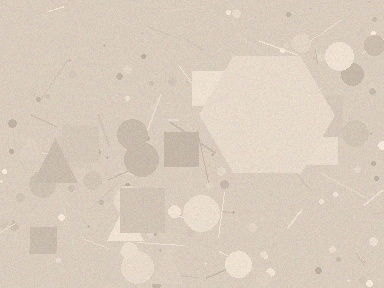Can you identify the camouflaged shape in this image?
The camouflaged shape is a hexagon.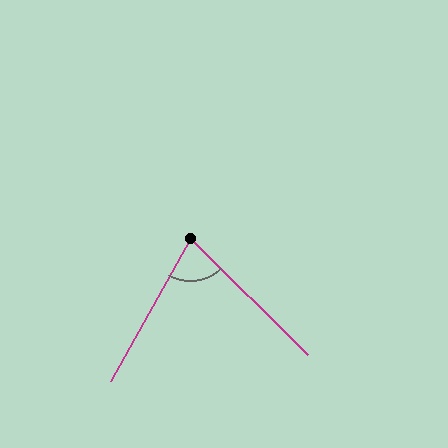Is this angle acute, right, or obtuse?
It is acute.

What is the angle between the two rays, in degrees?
Approximately 74 degrees.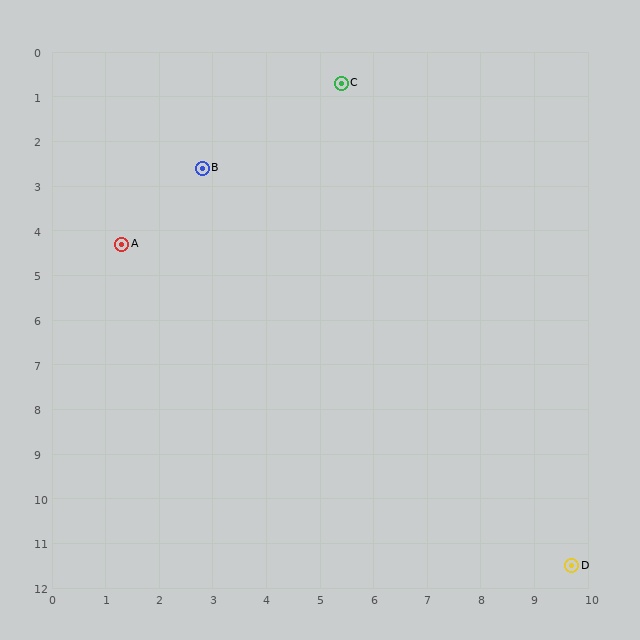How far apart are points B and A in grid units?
Points B and A are about 2.3 grid units apart.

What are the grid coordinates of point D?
Point D is at approximately (9.7, 11.5).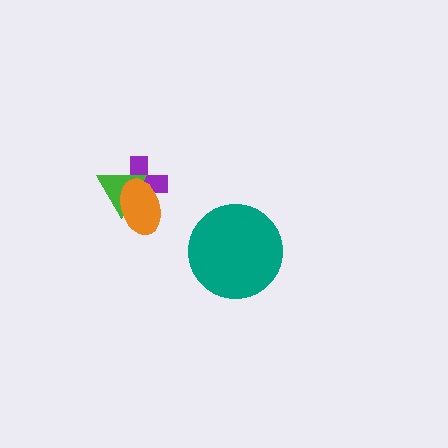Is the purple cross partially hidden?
Yes, it is partially covered by another shape.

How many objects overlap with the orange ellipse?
2 objects overlap with the orange ellipse.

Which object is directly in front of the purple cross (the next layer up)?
The green triangle is directly in front of the purple cross.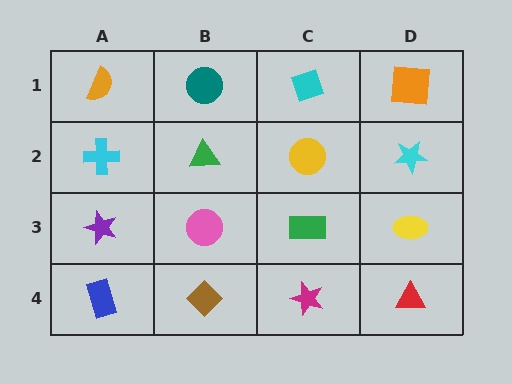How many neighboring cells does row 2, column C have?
4.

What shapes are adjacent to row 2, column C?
A cyan diamond (row 1, column C), a green rectangle (row 3, column C), a green triangle (row 2, column B), a cyan star (row 2, column D).